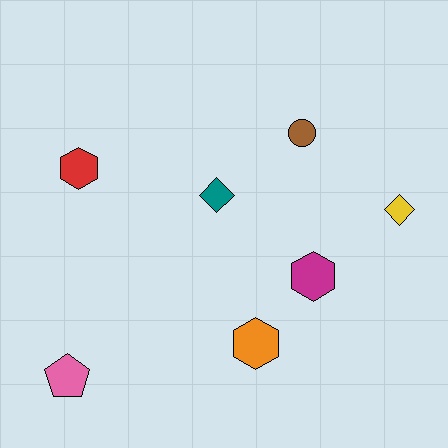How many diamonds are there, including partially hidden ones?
There are 2 diamonds.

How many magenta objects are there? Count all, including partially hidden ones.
There is 1 magenta object.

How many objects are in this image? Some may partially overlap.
There are 7 objects.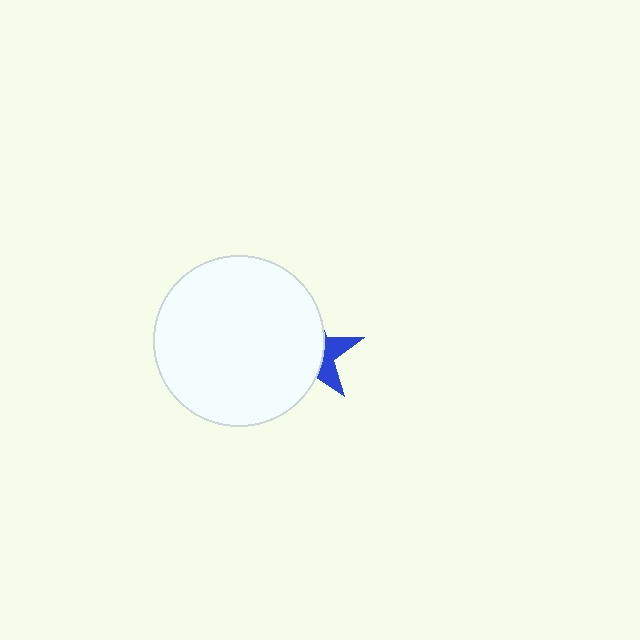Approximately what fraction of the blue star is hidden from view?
Roughly 68% of the blue star is hidden behind the white circle.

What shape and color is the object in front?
The object in front is a white circle.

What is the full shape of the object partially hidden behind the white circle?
The partially hidden object is a blue star.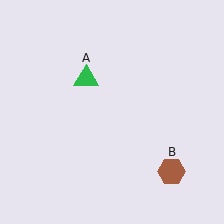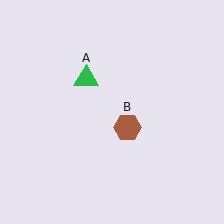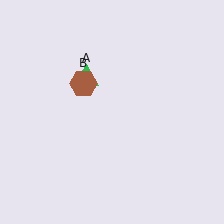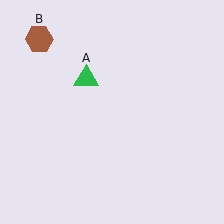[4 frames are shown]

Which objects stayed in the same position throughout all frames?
Green triangle (object A) remained stationary.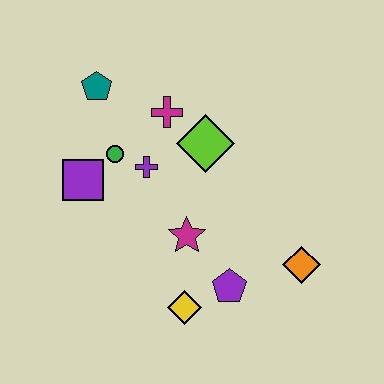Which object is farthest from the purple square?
The orange diamond is farthest from the purple square.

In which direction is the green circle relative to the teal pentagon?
The green circle is below the teal pentagon.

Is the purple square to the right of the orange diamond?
No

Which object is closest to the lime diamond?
The magenta cross is closest to the lime diamond.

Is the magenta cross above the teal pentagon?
No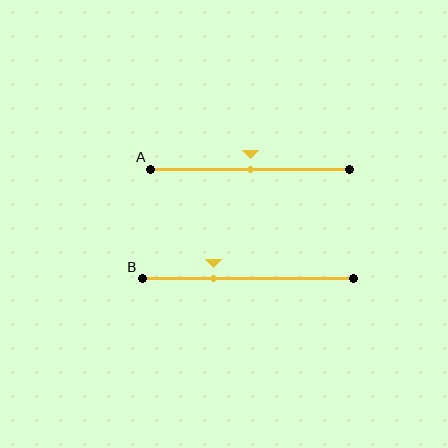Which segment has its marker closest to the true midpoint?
Segment A has its marker closest to the true midpoint.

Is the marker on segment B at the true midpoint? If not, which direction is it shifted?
No, the marker on segment B is shifted to the left by about 17% of the segment length.